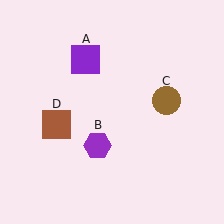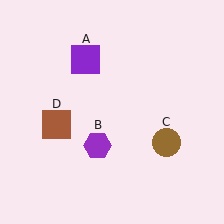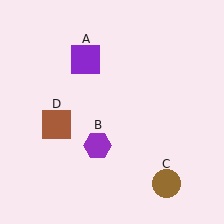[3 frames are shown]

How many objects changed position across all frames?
1 object changed position: brown circle (object C).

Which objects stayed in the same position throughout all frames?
Purple square (object A) and purple hexagon (object B) and brown square (object D) remained stationary.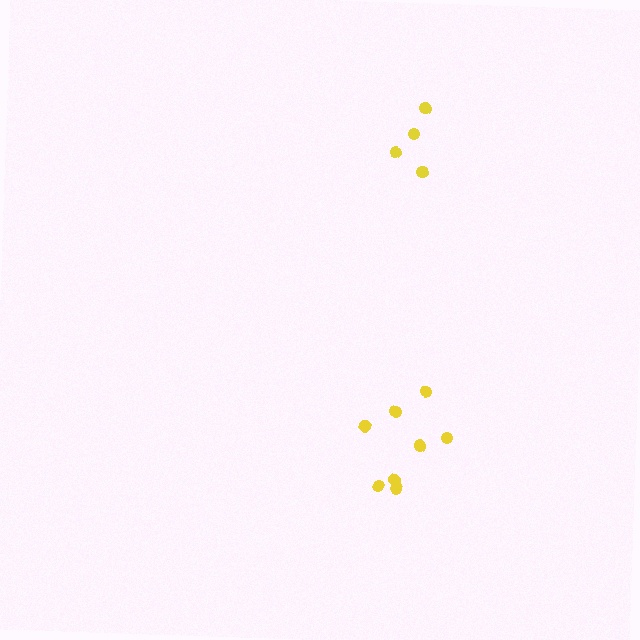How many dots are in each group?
Group 1: 5 dots, Group 2: 8 dots (13 total).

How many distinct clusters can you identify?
There are 2 distinct clusters.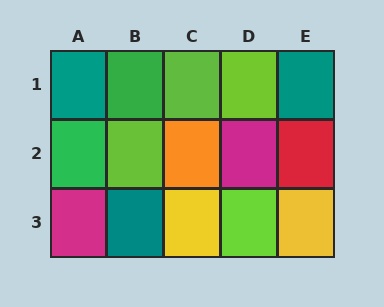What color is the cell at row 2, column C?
Orange.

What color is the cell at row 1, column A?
Teal.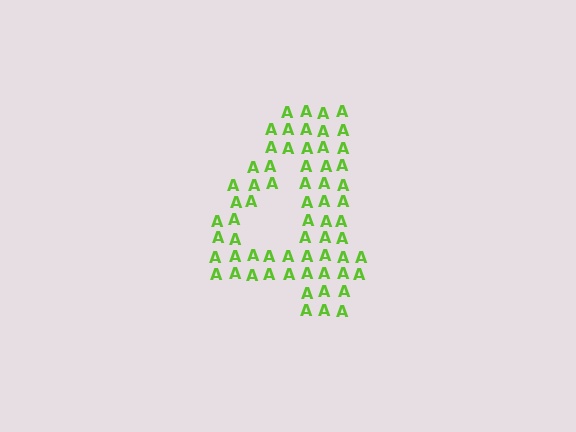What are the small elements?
The small elements are letter A's.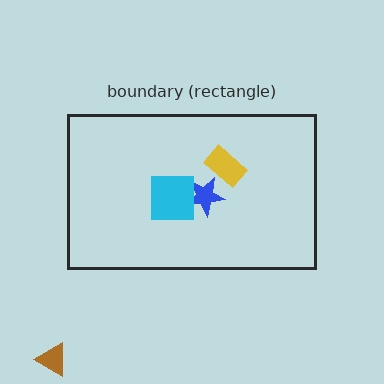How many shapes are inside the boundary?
3 inside, 1 outside.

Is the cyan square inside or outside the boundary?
Inside.